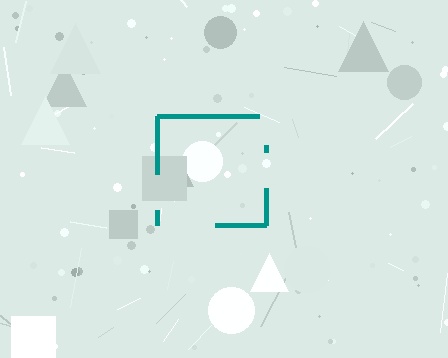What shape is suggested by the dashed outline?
The dashed outline suggests a square.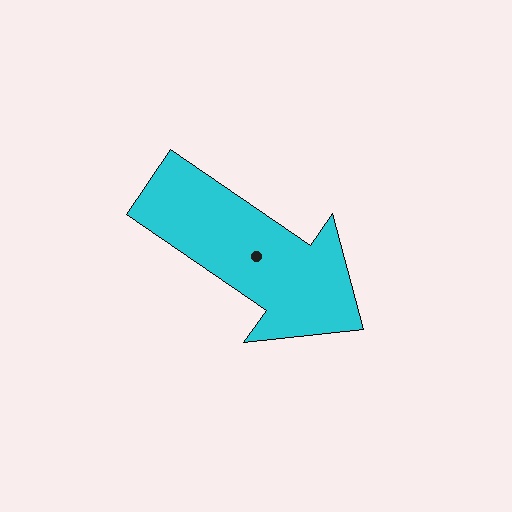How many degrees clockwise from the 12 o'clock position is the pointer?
Approximately 124 degrees.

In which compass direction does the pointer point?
Southeast.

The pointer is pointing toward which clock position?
Roughly 4 o'clock.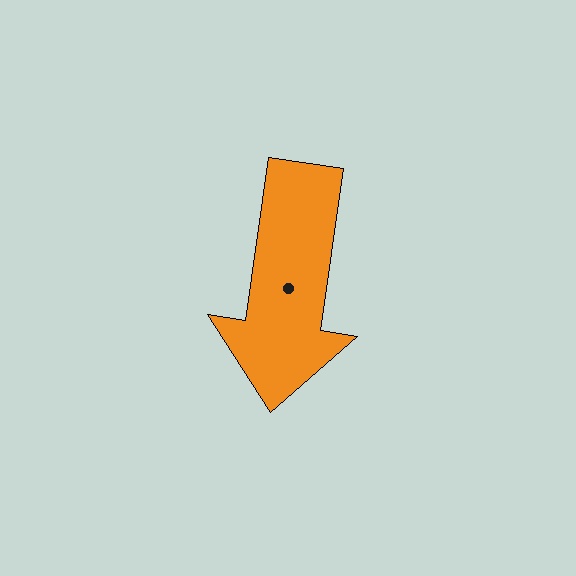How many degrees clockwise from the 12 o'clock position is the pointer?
Approximately 188 degrees.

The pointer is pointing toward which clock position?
Roughly 6 o'clock.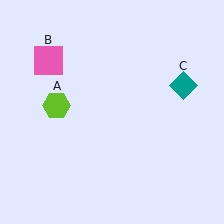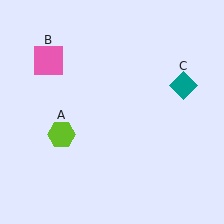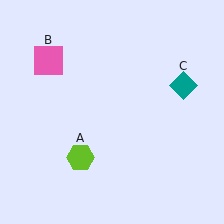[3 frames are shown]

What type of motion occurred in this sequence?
The lime hexagon (object A) rotated counterclockwise around the center of the scene.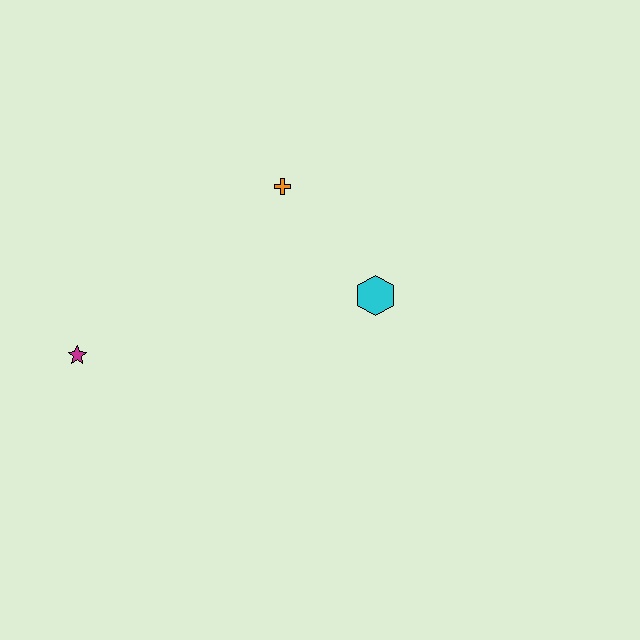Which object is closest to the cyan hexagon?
The orange cross is closest to the cyan hexagon.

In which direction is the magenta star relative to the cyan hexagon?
The magenta star is to the left of the cyan hexagon.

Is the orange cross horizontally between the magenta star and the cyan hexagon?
Yes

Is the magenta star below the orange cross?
Yes